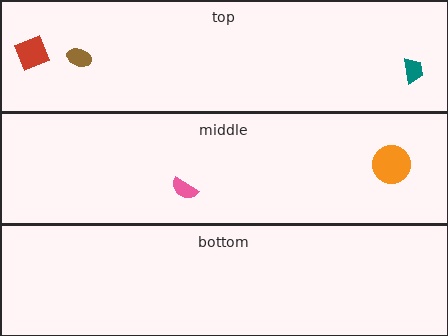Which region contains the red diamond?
The top region.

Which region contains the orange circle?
The middle region.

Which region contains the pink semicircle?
The middle region.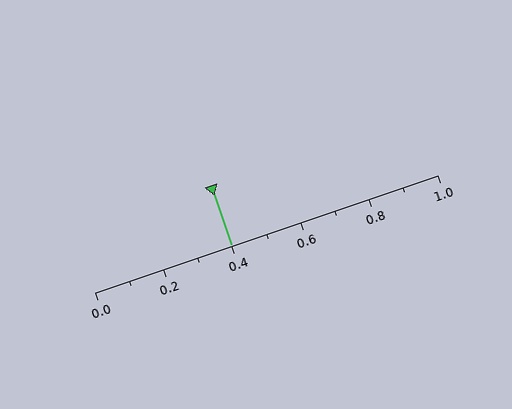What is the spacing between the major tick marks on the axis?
The major ticks are spaced 0.2 apart.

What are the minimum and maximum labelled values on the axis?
The axis runs from 0.0 to 1.0.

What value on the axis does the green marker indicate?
The marker indicates approximately 0.4.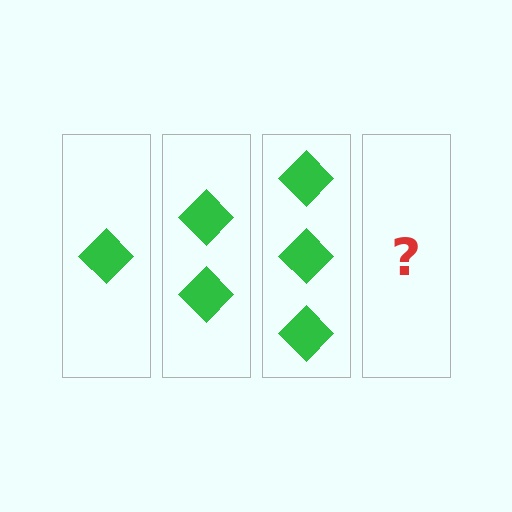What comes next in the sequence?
The next element should be 4 diamonds.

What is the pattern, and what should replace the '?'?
The pattern is that each step adds one more diamond. The '?' should be 4 diamonds.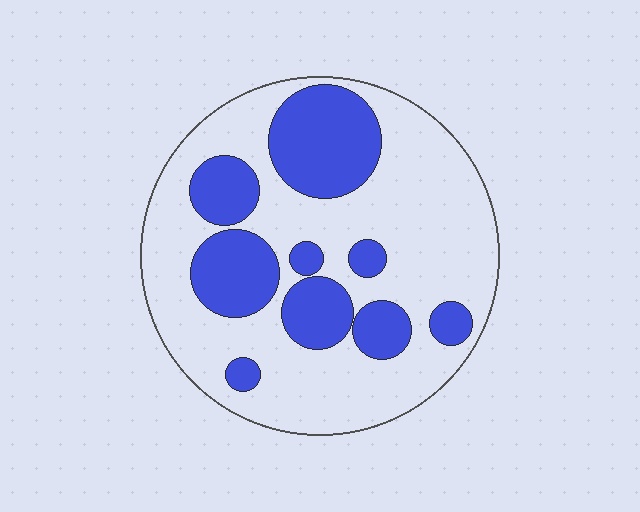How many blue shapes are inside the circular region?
9.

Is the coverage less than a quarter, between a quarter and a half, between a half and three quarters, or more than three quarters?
Between a quarter and a half.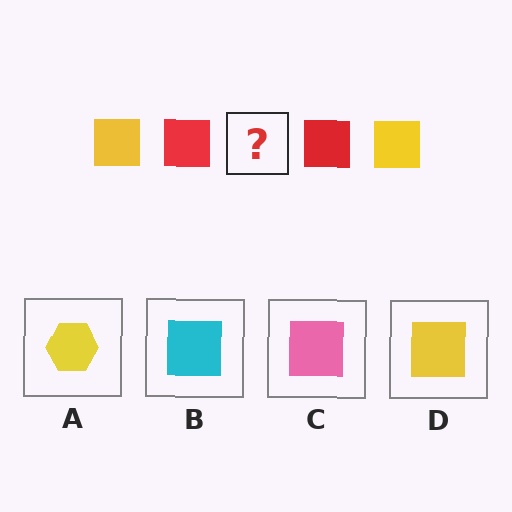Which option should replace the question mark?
Option D.